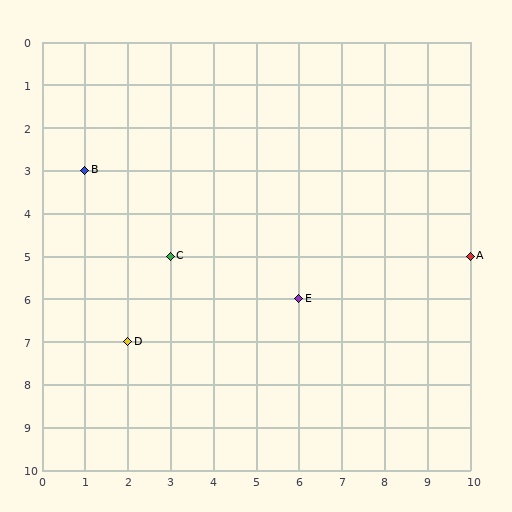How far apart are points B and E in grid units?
Points B and E are 5 columns and 3 rows apart (about 5.8 grid units diagonally).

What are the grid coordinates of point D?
Point D is at grid coordinates (2, 7).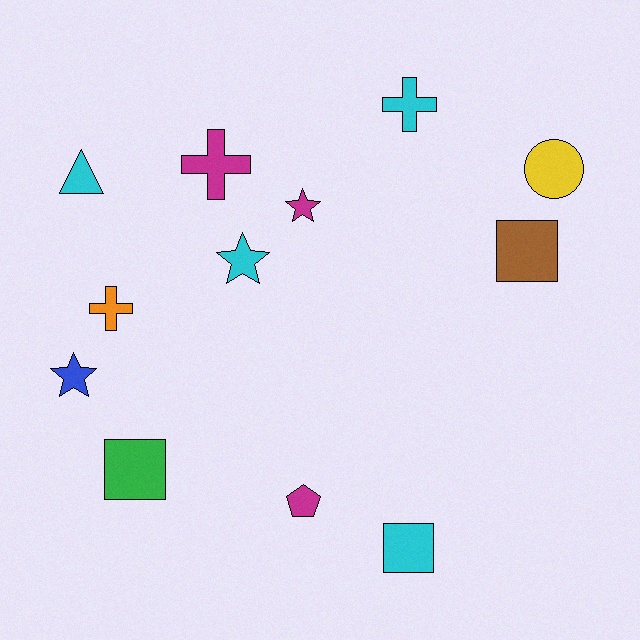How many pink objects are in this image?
There are no pink objects.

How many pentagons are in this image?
There is 1 pentagon.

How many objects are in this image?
There are 12 objects.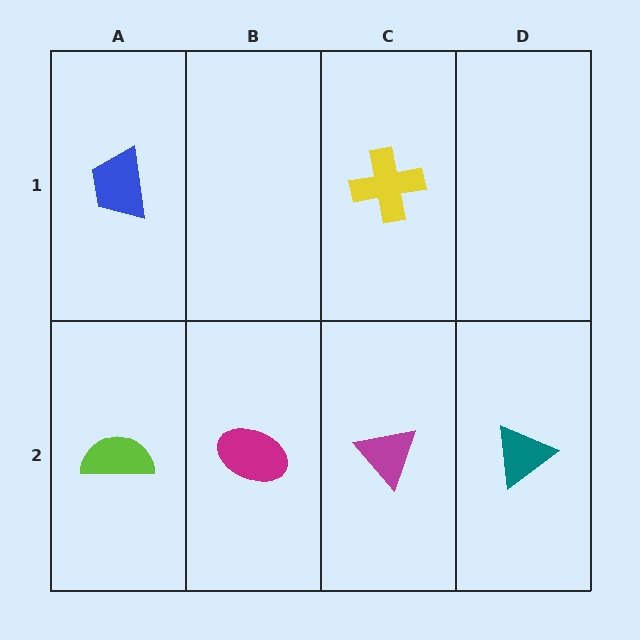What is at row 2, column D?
A teal triangle.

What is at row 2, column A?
A lime semicircle.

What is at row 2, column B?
A magenta ellipse.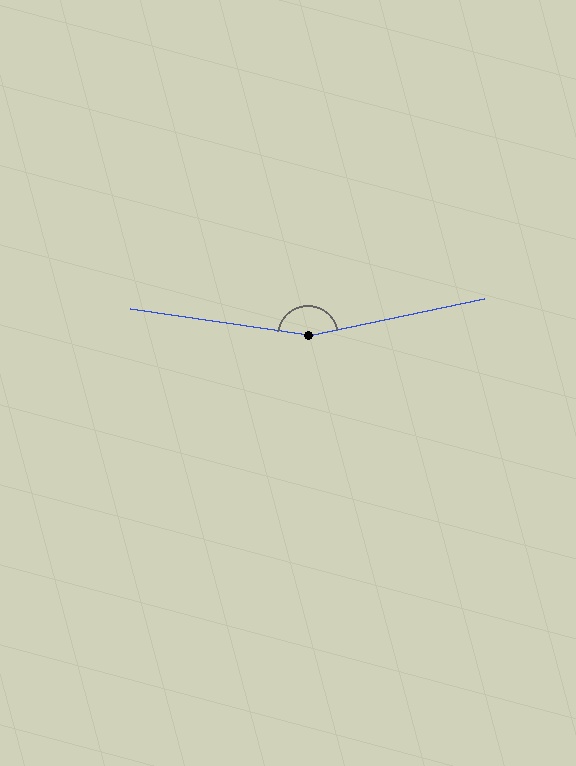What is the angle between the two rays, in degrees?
Approximately 160 degrees.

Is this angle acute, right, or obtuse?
It is obtuse.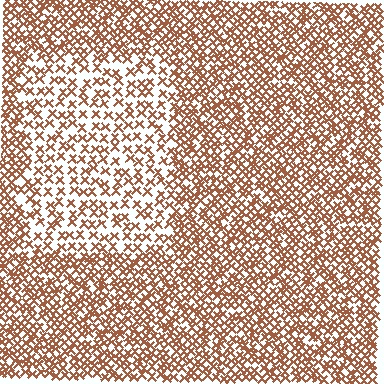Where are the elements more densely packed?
The elements are more densely packed outside the rectangle boundary.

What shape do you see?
I see a rectangle.